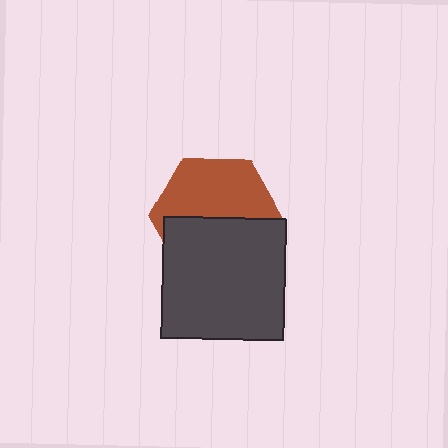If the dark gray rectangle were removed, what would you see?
You would see the complete brown hexagon.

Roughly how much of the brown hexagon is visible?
About half of it is visible (roughly 52%).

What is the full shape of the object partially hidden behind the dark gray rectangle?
The partially hidden object is a brown hexagon.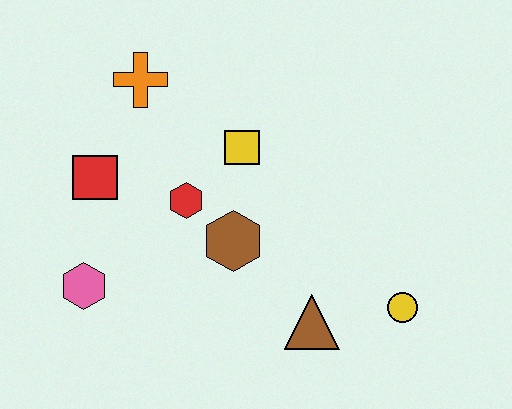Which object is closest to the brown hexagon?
The red hexagon is closest to the brown hexagon.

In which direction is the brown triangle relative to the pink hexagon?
The brown triangle is to the right of the pink hexagon.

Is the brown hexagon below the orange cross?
Yes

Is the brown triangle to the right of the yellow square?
Yes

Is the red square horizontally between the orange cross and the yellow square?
No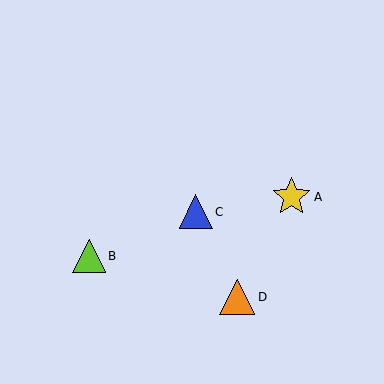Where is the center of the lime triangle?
The center of the lime triangle is at (89, 256).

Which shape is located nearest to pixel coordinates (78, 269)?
The lime triangle (labeled B) at (89, 256) is nearest to that location.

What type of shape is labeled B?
Shape B is a lime triangle.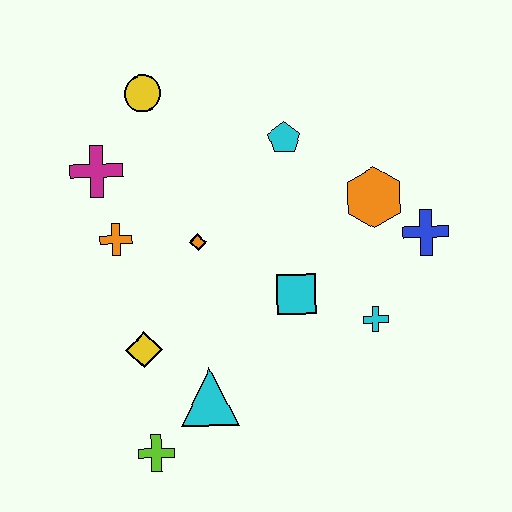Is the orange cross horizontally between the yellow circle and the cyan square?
No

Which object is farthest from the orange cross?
The blue cross is farthest from the orange cross.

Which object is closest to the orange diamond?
The orange cross is closest to the orange diamond.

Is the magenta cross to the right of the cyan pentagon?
No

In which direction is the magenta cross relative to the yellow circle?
The magenta cross is below the yellow circle.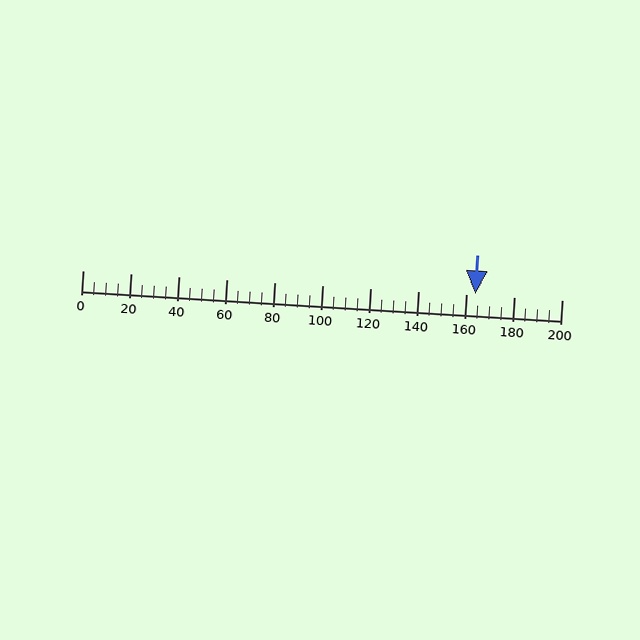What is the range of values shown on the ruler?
The ruler shows values from 0 to 200.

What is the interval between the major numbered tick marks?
The major tick marks are spaced 20 units apart.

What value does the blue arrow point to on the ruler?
The blue arrow points to approximately 164.